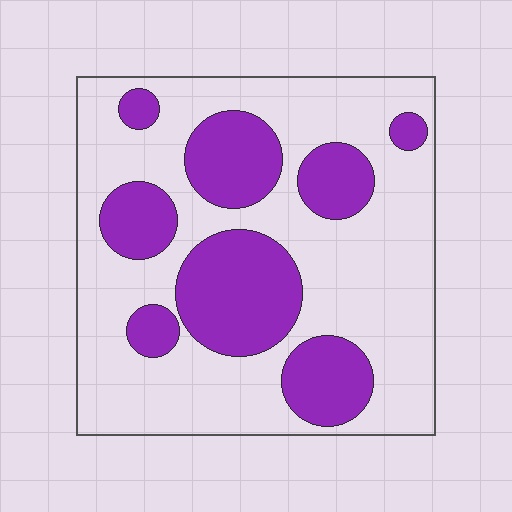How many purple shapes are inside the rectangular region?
8.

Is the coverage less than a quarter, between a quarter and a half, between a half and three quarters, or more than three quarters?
Between a quarter and a half.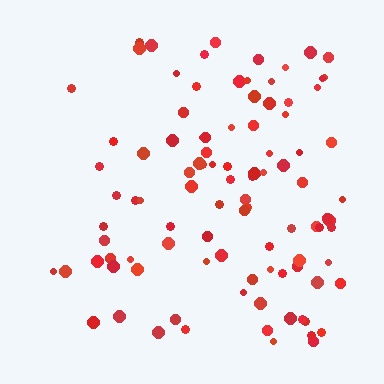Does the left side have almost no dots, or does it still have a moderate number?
Still a moderate number, just noticeably fewer than the right.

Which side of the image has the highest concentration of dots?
The right.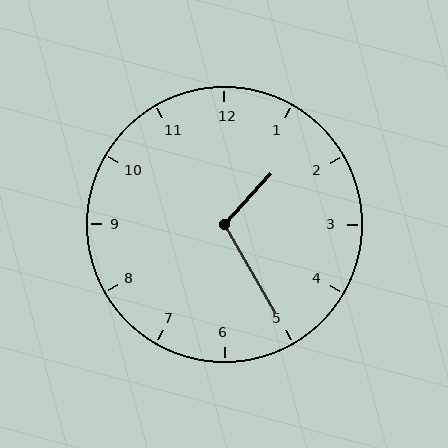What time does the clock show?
1:25.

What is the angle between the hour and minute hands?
Approximately 108 degrees.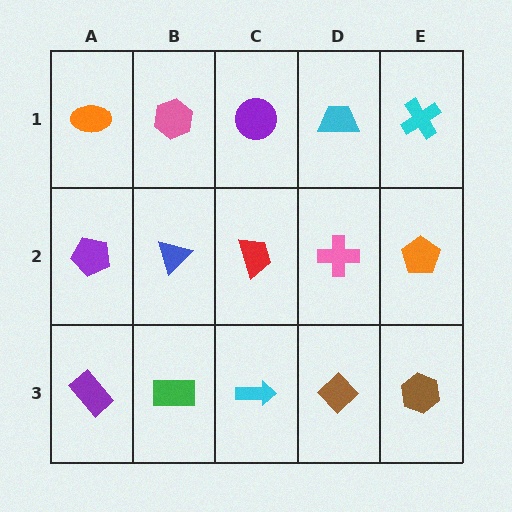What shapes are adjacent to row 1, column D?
A pink cross (row 2, column D), a purple circle (row 1, column C), a cyan cross (row 1, column E).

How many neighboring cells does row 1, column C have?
3.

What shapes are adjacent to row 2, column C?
A purple circle (row 1, column C), a cyan arrow (row 3, column C), a blue triangle (row 2, column B), a pink cross (row 2, column D).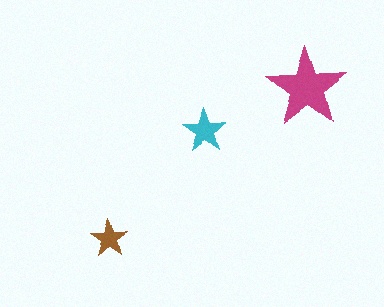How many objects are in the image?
There are 3 objects in the image.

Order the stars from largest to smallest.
the magenta one, the cyan one, the brown one.